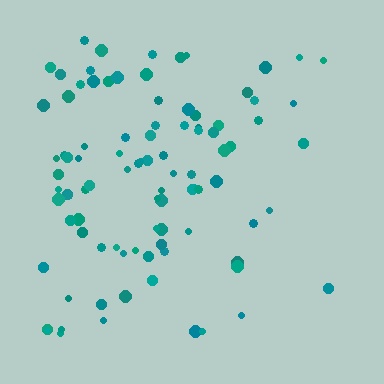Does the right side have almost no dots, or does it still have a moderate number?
Still a moderate number, just noticeably fewer than the left.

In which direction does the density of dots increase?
From right to left, with the left side densest.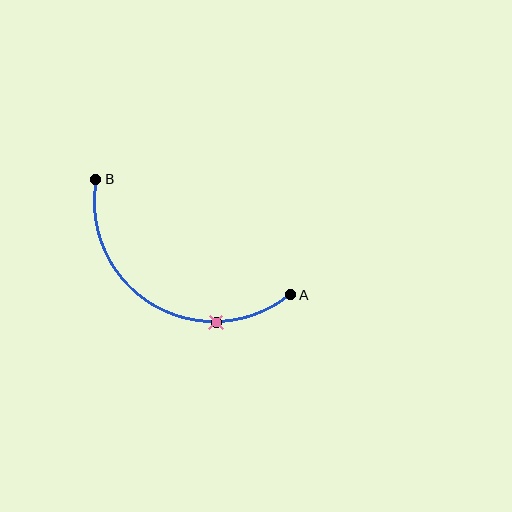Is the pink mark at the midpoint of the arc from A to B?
No. The pink mark lies on the arc but is closer to endpoint A. The arc midpoint would be at the point on the curve equidistant along the arc from both A and B.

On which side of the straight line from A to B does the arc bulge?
The arc bulges below the straight line connecting A and B.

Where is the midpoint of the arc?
The arc midpoint is the point on the curve farthest from the straight line joining A and B. It sits below that line.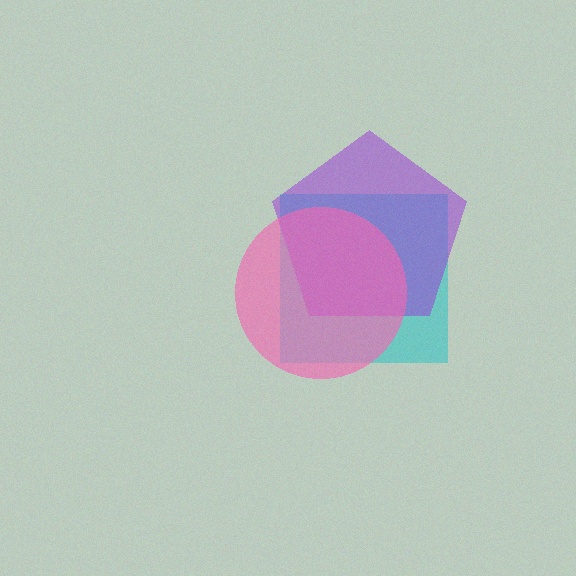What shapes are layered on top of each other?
The layered shapes are: a cyan square, a purple pentagon, a pink circle.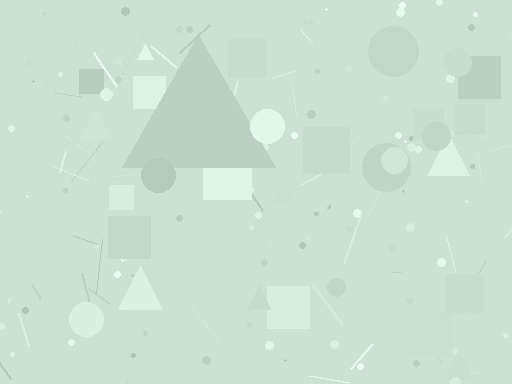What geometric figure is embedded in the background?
A triangle is embedded in the background.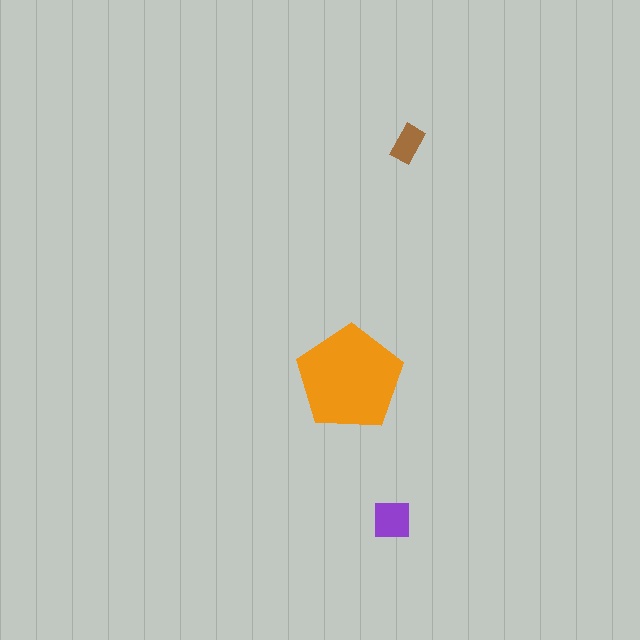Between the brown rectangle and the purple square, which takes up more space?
The purple square.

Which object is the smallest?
The brown rectangle.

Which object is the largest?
The orange pentagon.